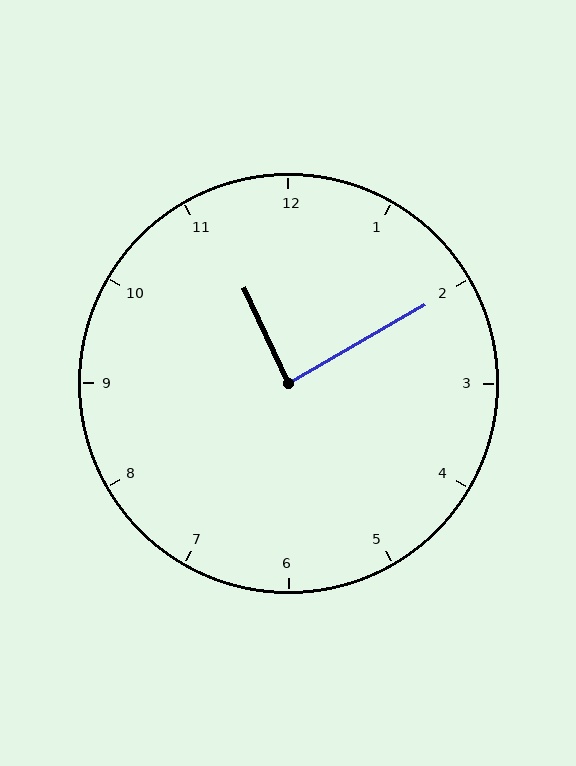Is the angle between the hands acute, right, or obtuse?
It is right.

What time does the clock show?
11:10.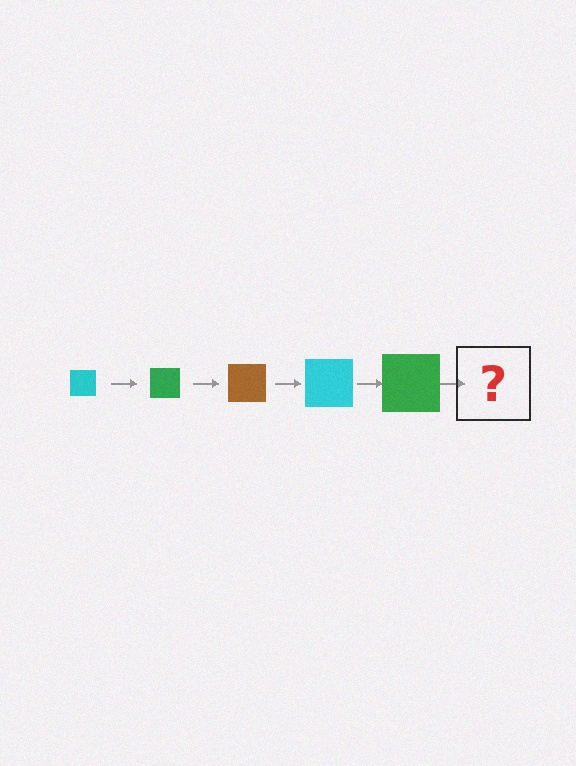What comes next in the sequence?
The next element should be a brown square, larger than the previous one.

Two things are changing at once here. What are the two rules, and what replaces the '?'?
The two rules are that the square grows larger each step and the color cycles through cyan, green, and brown. The '?' should be a brown square, larger than the previous one.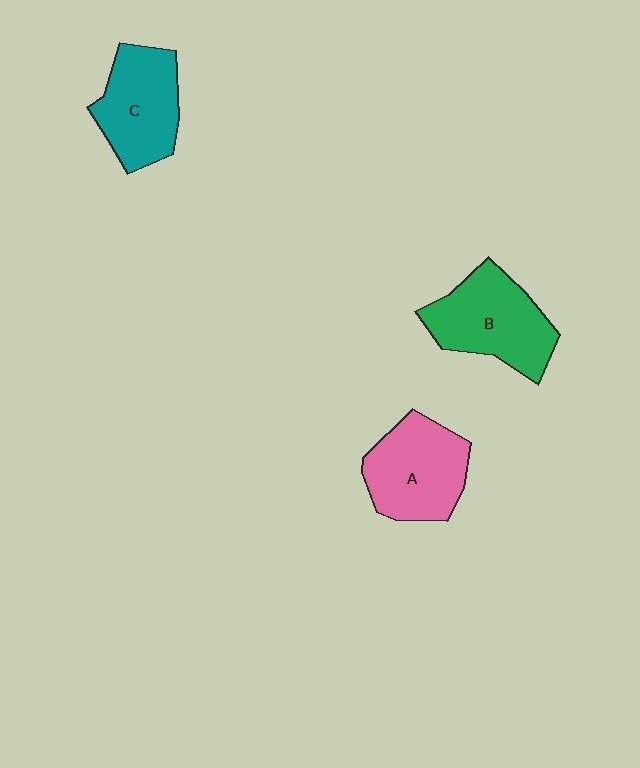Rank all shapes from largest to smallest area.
From largest to smallest: B (green), A (pink), C (teal).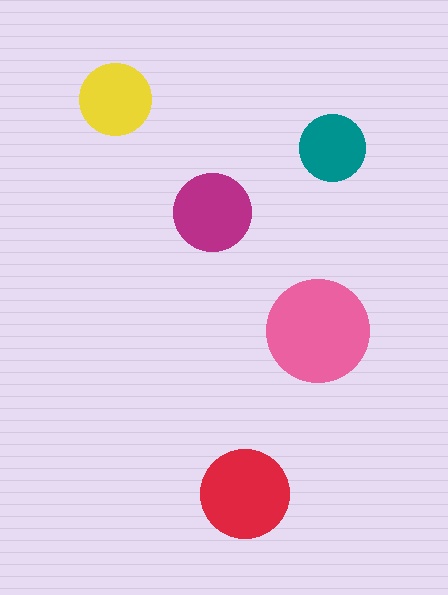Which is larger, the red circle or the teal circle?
The red one.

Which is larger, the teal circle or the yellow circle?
The yellow one.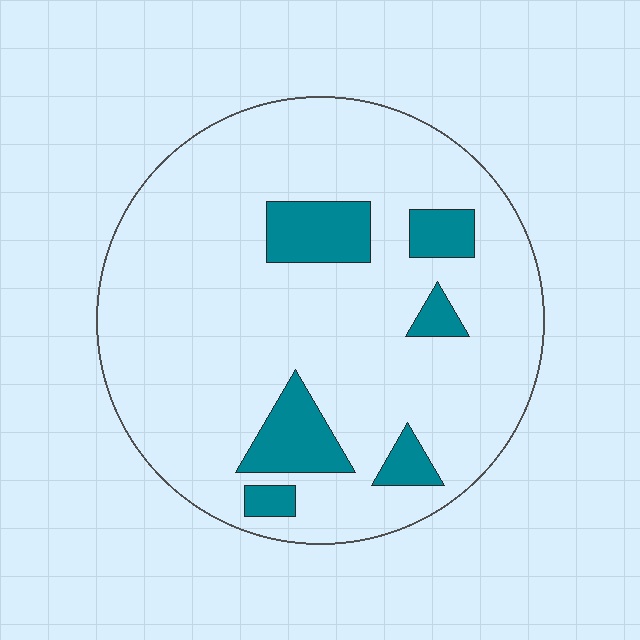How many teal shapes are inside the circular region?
6.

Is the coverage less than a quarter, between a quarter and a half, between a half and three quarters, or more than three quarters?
Less than a quarter.